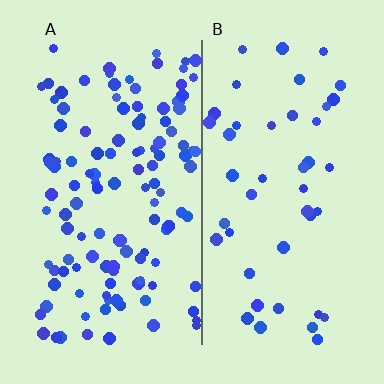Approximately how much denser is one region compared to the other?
Approximately 2.7× — region A over region B.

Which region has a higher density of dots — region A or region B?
A (the left).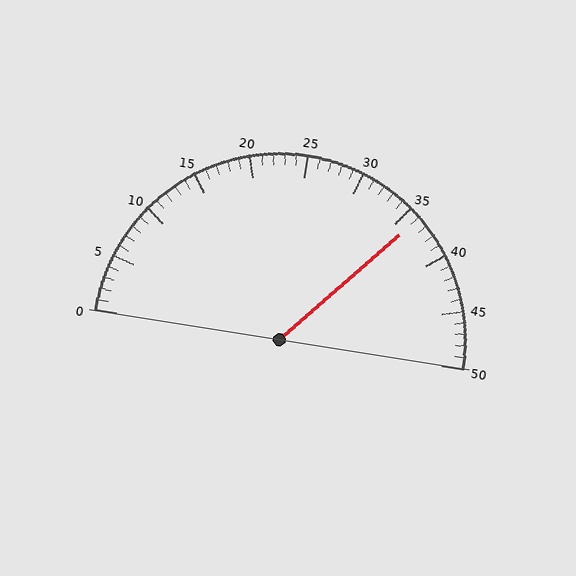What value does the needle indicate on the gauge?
The needle indicates approximately 36.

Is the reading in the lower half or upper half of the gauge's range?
The reading is in the upper half of the range (0 to 50).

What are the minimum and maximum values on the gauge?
The gauge ranges from 0 to 50.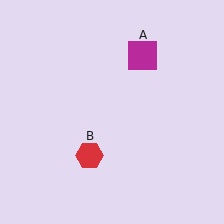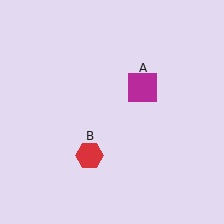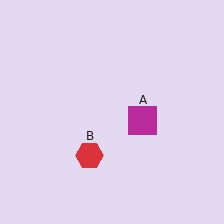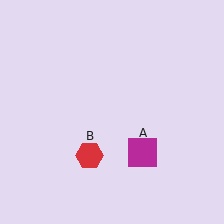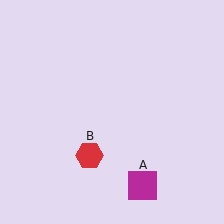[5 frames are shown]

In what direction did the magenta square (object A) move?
The magenta square (object A) moved down.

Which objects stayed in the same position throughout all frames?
Red hexagon (object B) remained stationary.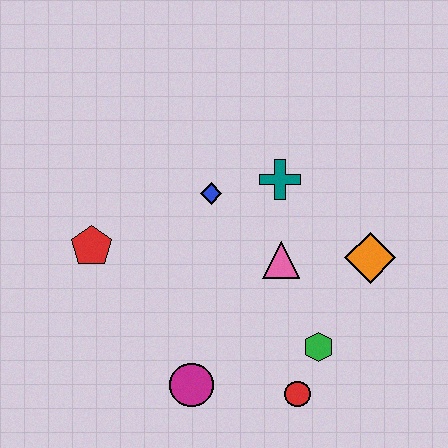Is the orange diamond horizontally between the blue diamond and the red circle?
No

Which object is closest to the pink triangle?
The teal cross is closest to the pink triangle.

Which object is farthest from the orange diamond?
The red pentagon is farthest from the orange diamond.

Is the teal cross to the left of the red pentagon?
No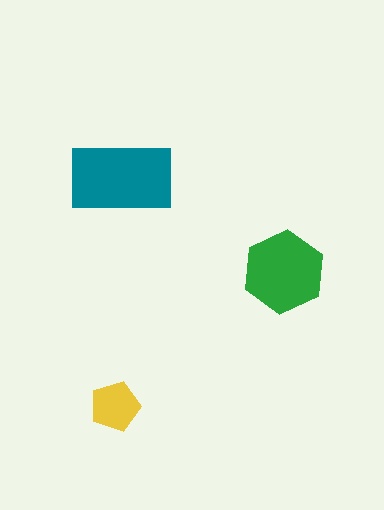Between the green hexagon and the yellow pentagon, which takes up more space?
The green hexagon.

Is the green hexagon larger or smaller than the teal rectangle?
Smaller.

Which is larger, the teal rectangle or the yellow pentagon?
The teal rectangle.